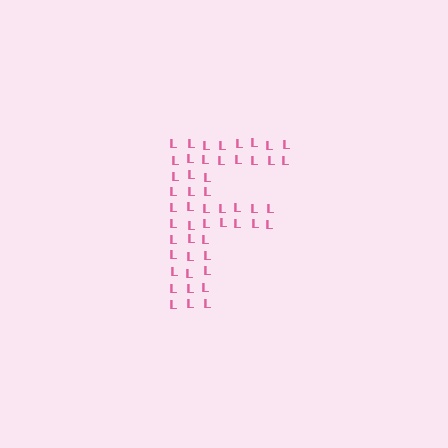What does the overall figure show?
The overall figure shows the letter F.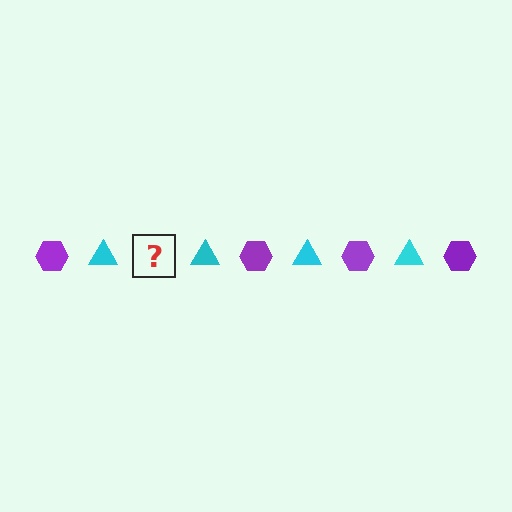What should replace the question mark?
The question mark should be replaced with a purple hexagon.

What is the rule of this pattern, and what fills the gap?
The rule is that the pattern alternates between purple hexagon and cyan triangle. The gap should be filled with a purple hexagon.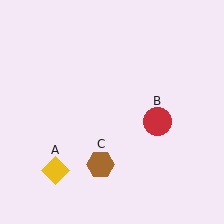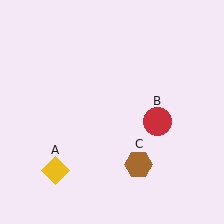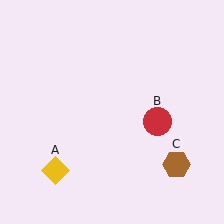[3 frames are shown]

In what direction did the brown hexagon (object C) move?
The brown hexagon (object C) moved right.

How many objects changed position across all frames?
1 object changed position: brown hexagon (object C).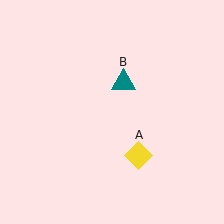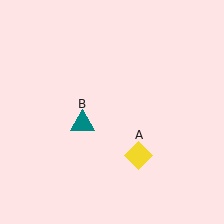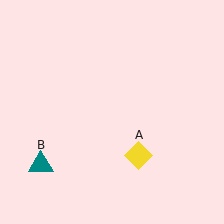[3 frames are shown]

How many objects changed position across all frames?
1 object changed position: teal triangle (object B).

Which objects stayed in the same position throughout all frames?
Yellow diamond (object A) remained stationary.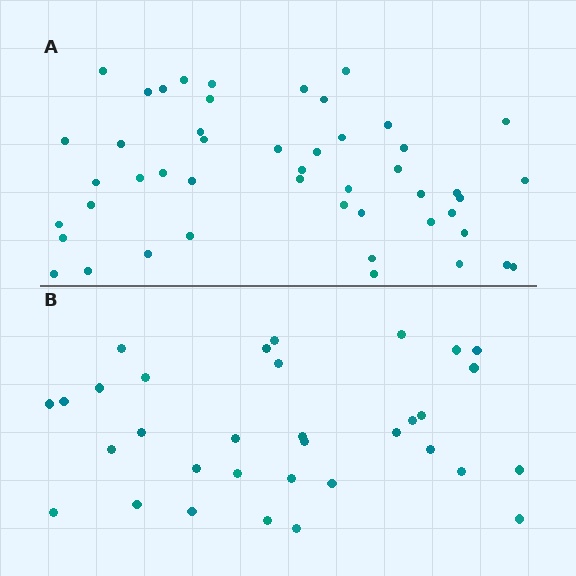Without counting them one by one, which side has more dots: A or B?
Region A (the top region) has more dots.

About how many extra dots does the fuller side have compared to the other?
Region A has approximately 15 more dots than region B.